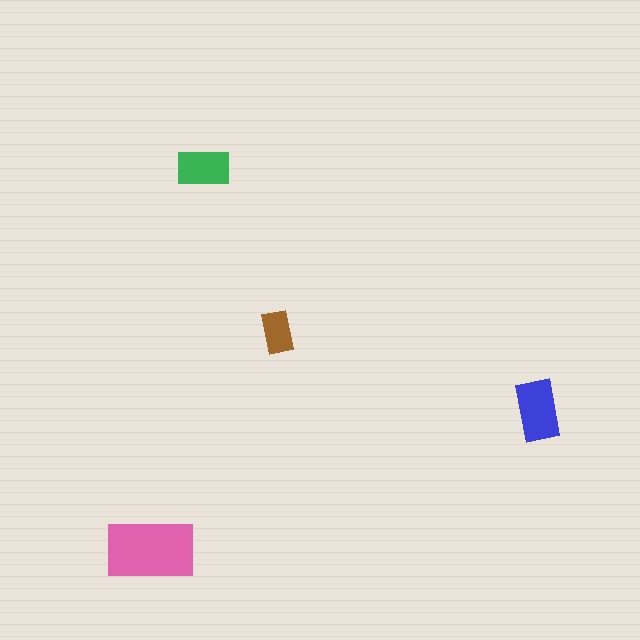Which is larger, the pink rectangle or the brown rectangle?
The pink one.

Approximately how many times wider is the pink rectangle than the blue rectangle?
About 1.5 times wider.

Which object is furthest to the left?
The pink rectangle is leftmost.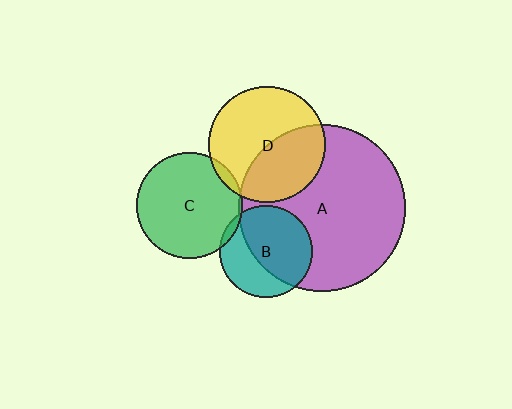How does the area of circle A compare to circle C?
Approximately 2.5 times.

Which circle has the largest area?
Circle A (purple).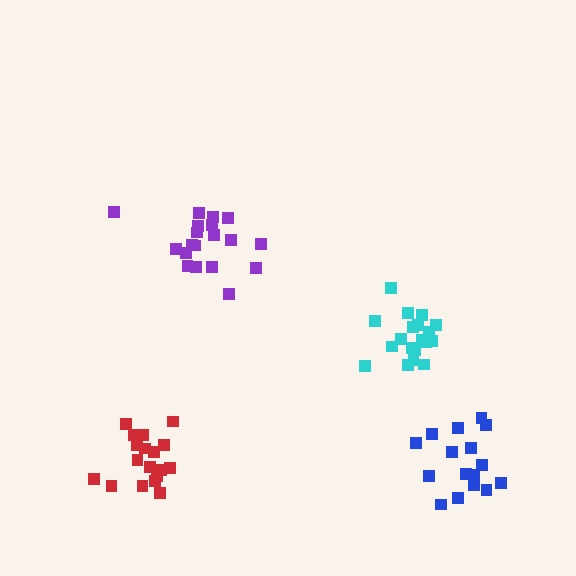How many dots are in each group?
Group 1: 19 dots, Group 2: 16 dots, Group 3: 19 dots, Group 4: 18 dots (72 total).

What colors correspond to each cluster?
The clusters are colored: purple, blue, cyan, red.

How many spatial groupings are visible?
There are 4 spatial groupings.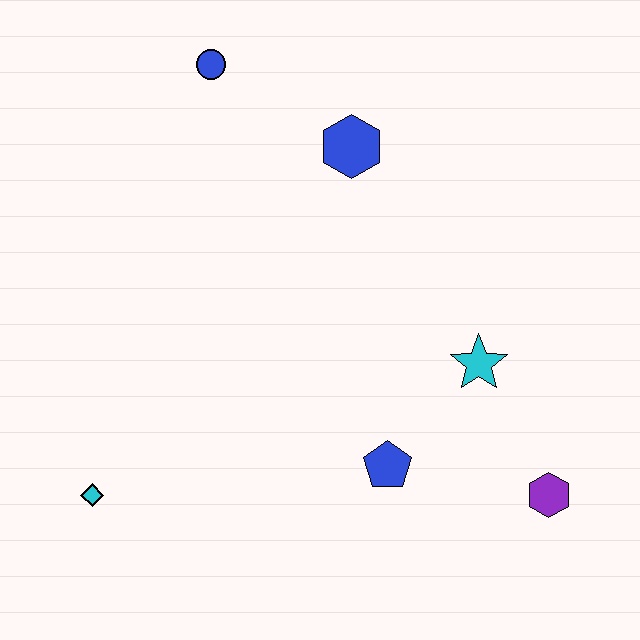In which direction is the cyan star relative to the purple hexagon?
The cyan star is above the purple hexagon.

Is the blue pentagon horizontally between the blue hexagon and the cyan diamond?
No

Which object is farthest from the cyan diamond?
The purple hexagon is farthest from the cyan diamond.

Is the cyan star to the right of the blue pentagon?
Yes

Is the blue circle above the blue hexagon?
Yes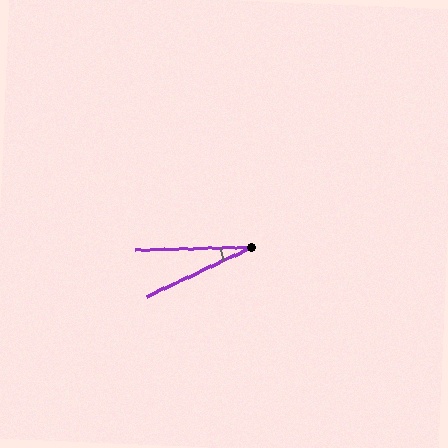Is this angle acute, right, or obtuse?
It is acute.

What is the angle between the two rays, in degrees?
Approximately 24 degrees.